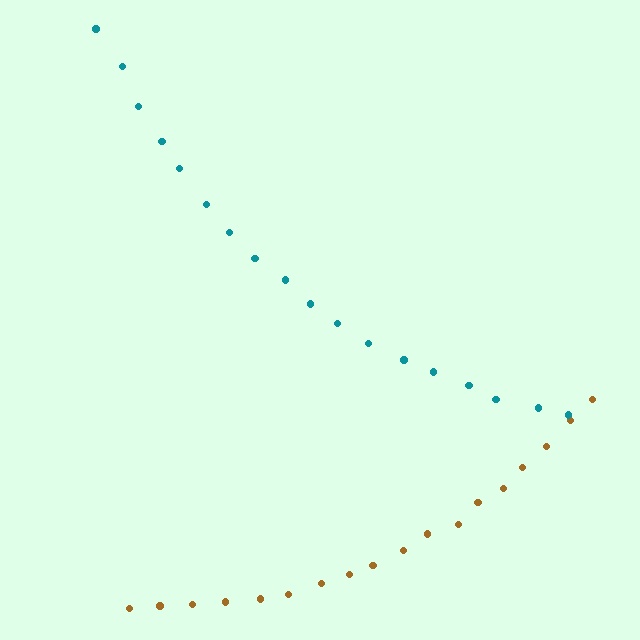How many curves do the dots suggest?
There are 2 distinct paths.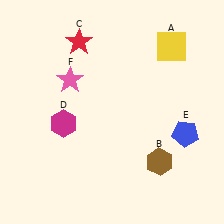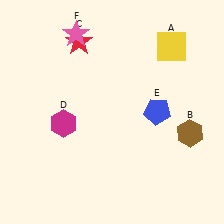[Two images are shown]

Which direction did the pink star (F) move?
The pink star (F) moved up.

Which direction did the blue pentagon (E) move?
The blue pentagon (E) moved left.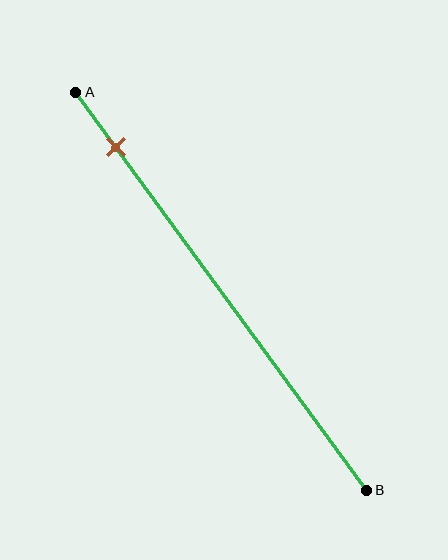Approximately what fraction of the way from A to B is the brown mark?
The brown mark is approximately 15% of the way from A to B.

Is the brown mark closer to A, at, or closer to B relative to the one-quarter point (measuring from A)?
The brown mark is closer to point A than the one-quarter point of segment AB.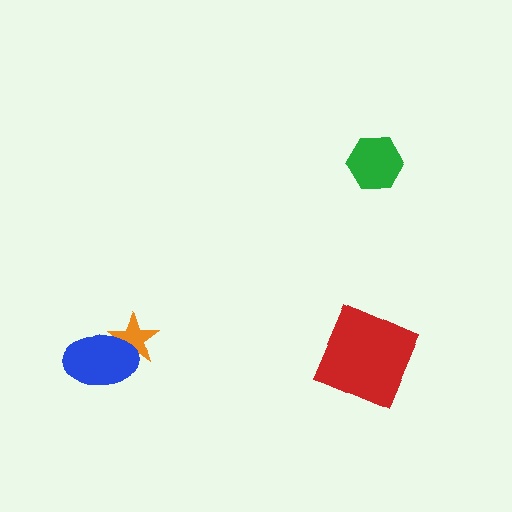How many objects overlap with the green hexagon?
0 objects overlap with the green hexagon.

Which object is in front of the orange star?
The blue ellipse is in front of the orange star.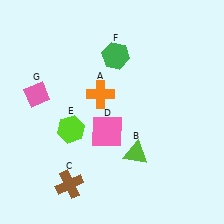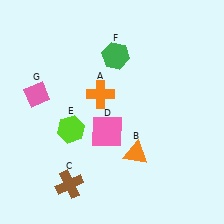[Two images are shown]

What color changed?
The triangle (B) changed from lime in Image 1 to orange in Image 2.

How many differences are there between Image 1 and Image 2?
There is 1 difference between the two images.